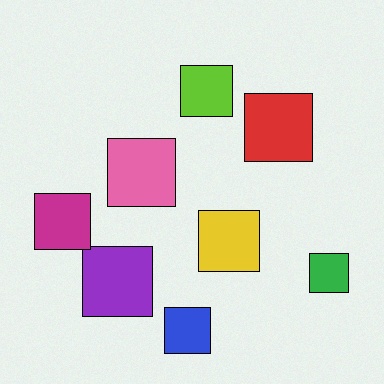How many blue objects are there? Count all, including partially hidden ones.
There is 1 blue object.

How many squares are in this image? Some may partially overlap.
There are 8 squares.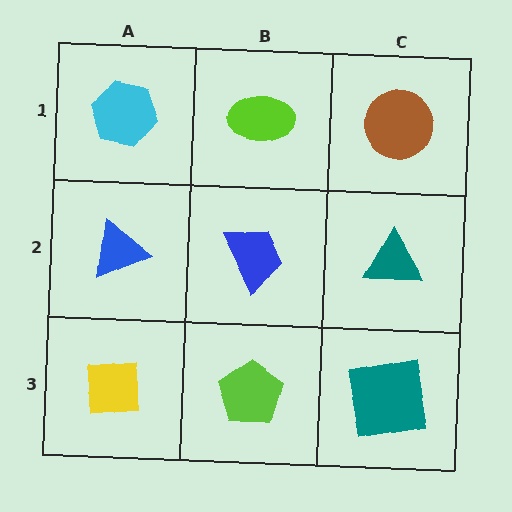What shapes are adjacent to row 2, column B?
A lime ellipse (row 1, column B), a lime pentagon (row 3, column B), a blue triangle (row 2, column A), a teal triangle (row 2, column C).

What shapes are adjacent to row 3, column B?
A blue trapezoid (row 2, column B), a yellow square (row 3, column A), a teal square (row 3, column C).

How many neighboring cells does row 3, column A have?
2.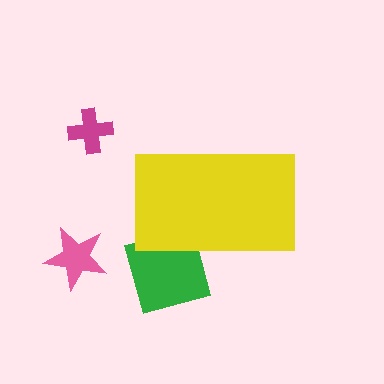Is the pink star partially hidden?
No, the pink star is fully visible.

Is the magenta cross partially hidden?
No, the magenta cross is fully visible.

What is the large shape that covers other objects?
A yellow rectangle.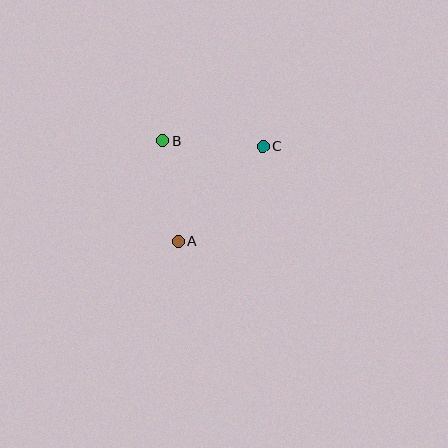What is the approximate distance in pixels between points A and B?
The distance between A and B is approximately 102 pixels.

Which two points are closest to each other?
Points B and C are closest to each other.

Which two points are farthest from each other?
Points A and C are farthest from each other.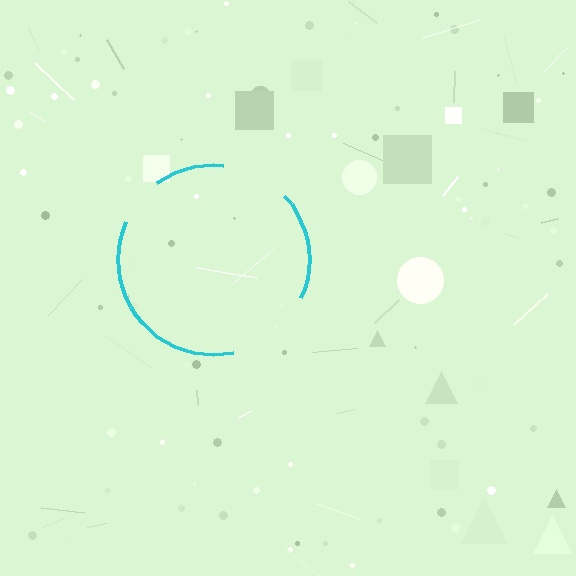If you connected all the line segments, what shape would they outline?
They would outline a circle.